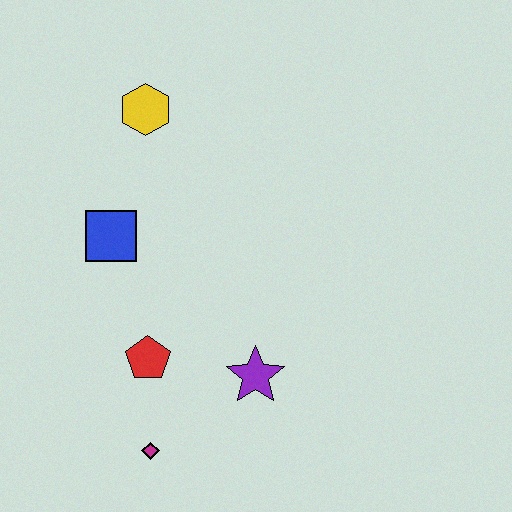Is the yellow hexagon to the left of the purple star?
Yes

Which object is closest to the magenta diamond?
The red pentagon is closest to the magenta diamond.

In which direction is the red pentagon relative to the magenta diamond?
The red pentagon is above the magenta diamond.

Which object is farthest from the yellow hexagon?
The magenta diamond is farthest from the yellow hexagon.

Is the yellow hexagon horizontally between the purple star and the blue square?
Yes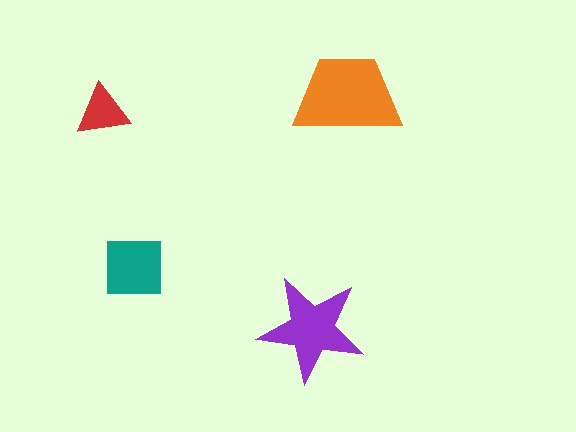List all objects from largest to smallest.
The orange trapezoid, the purple star, the teal square, the red triangle.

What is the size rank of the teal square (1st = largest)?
3rd.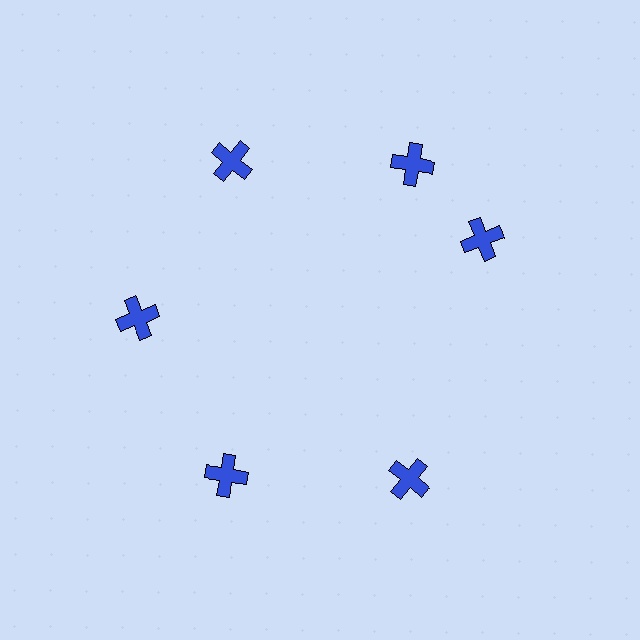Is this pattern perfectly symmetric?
No. The 6 blue crosses are arranged in a ring, but one element near the 3 o'clock position is rotated out of alignment along the ring, breaking the 6-fold rotational symmetry.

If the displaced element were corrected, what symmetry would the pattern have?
It would have 6-fold rotational symmetry — the pattern would map onto itself every 60 degrees.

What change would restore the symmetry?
The symmetry would be restored by rotating it back into even spacing with its neighbors so that all 6 crosses sit at equal angles and equal distance from the center.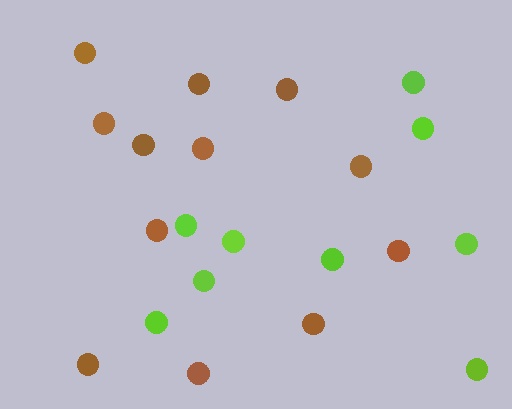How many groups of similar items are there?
There are 2 groups: one group of brown circles (12) and one group of lime circles (9).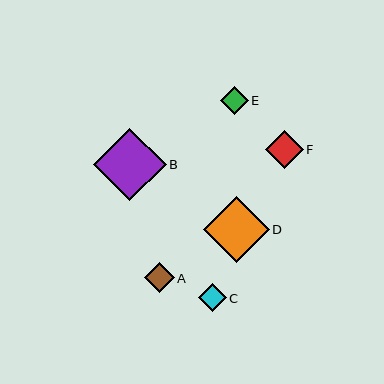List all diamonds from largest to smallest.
From largest to smallest: B, D, F, A, C, E.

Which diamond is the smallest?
Diamond E is the smallest with a size of approximately 28 pixels.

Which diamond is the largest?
Diamond B is the largest with a size of approximately 73 pixels.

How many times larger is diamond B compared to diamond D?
Diamond B is approximately 1.1 times the size of diamond D.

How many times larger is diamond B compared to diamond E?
Diamond B is approximately 2.6 times the size of diamond E.